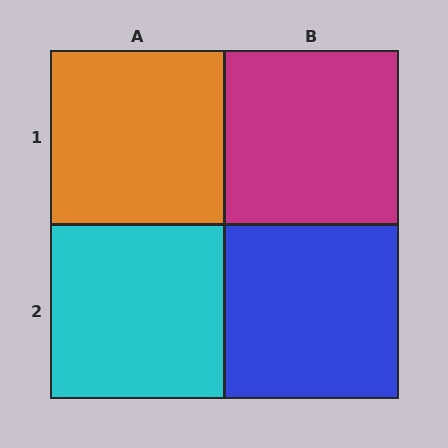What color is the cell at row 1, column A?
Orange.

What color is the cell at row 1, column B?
Magenta.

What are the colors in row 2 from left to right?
Cyan, blue.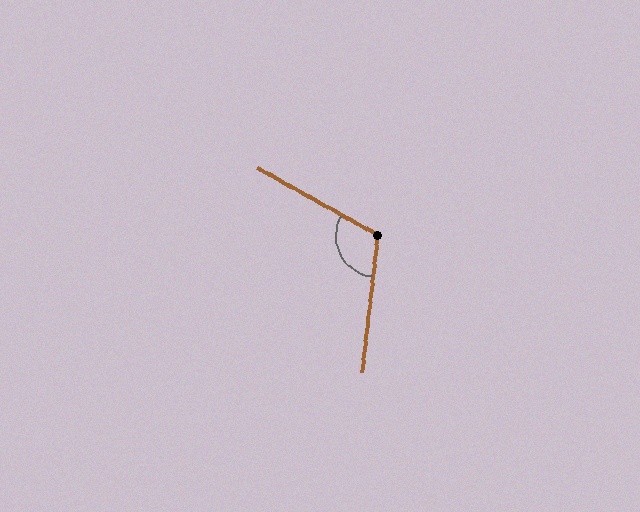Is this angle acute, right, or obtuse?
It is obtuse.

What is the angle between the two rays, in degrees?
Approximately 113 degrees.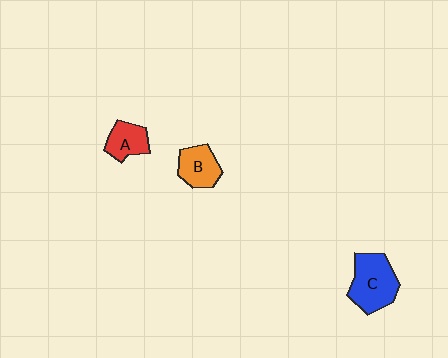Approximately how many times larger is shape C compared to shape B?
Approximately 1.5 times.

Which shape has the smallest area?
Shape A (red).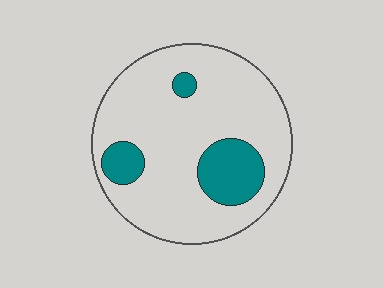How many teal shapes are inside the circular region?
3.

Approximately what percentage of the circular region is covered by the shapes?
Approximately 20%.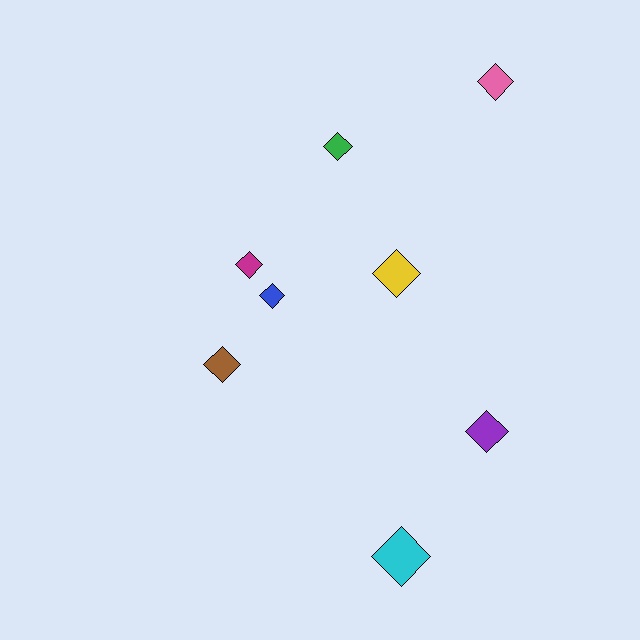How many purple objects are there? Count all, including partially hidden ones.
There is 1 purple object.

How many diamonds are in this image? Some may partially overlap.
There are 8 diamonds.